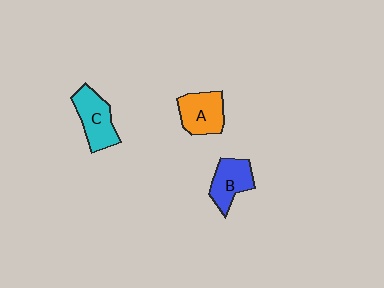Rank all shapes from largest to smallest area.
From largest to smallest: C (cyan), A (orange), B (blue).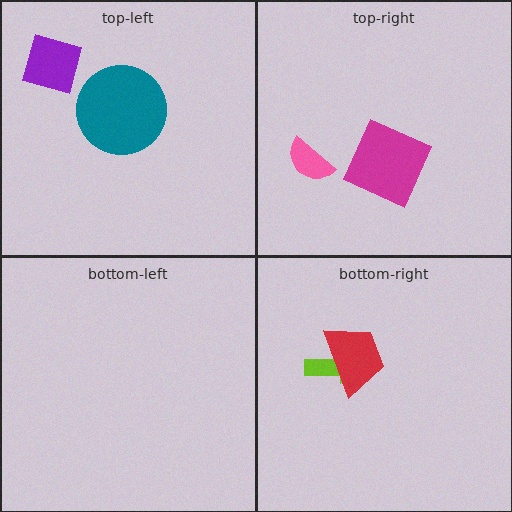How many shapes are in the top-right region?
2.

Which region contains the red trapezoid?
The bottom-right region.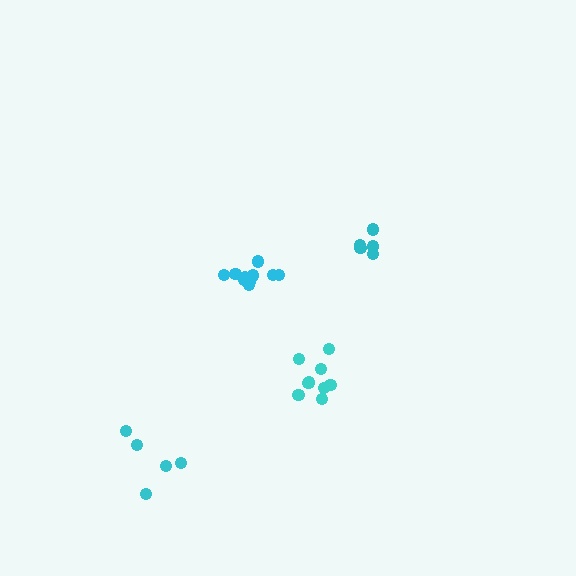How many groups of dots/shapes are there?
There are 4 groups.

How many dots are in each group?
Group 1: 5 dots, Group 2: 9 dots, Group 3: 5 dots, Group 4: 10 dots (29 total).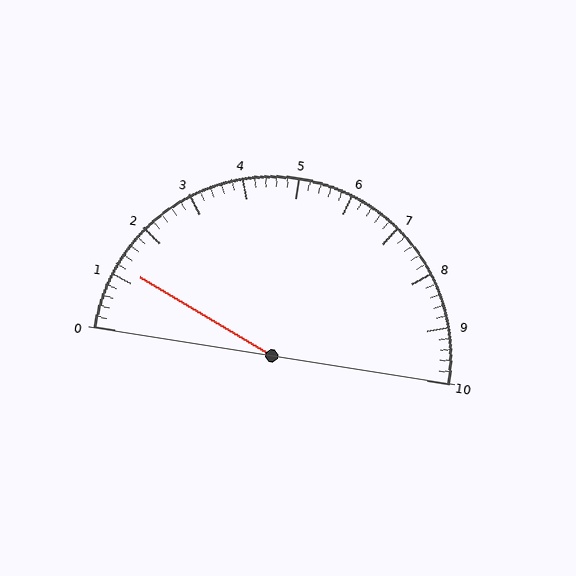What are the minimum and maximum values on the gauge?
The gauge ranges from 0 to 10.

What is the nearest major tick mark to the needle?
The nearest major tick mark is 1.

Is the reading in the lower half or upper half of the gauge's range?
The reading is in the lower half of the range (0 to 10).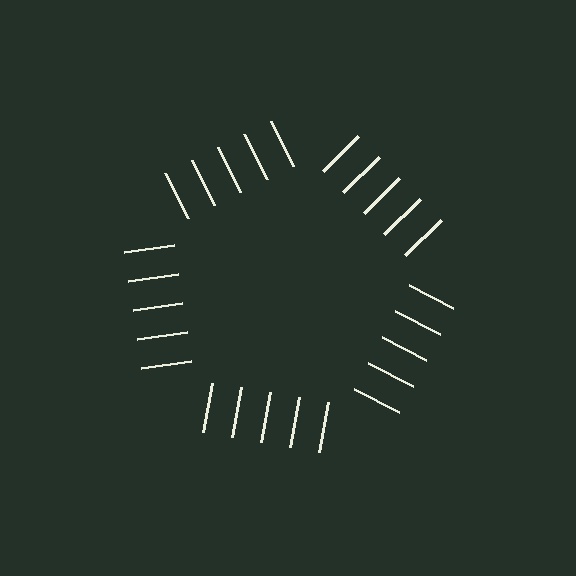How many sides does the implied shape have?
5 sides — the line-ends trace a pentagon.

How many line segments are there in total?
25 — 5 along each of the 5 edges.